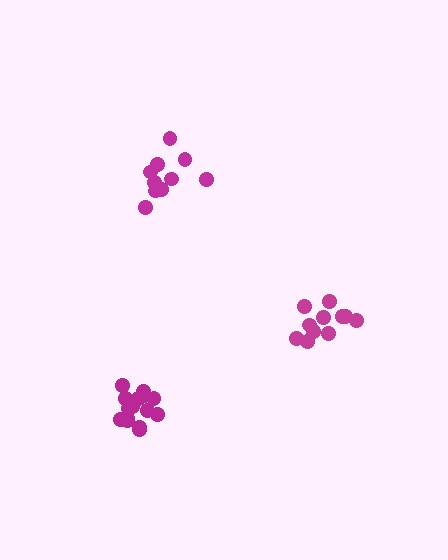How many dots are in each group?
Group 1: 11 dots, Group 2: 11 dots, Group 3: 15 dots (37 total).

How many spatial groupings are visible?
There are 3 spatial groupings.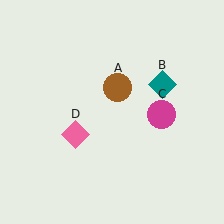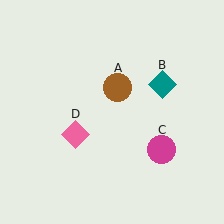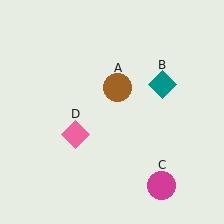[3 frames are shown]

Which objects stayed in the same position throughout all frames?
Brown circle (object A) and teal diamond (object B) and pink diamond (object D) remained stationary.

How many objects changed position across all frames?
1 object changed position: magenta circle (object C).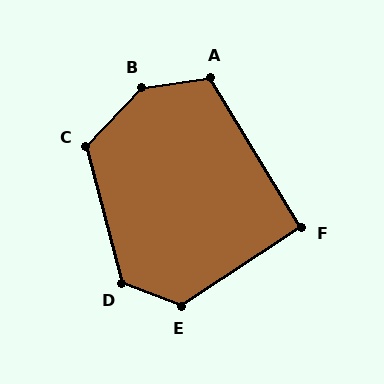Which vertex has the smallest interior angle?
F, at approximately 92 degrees.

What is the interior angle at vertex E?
Approximately 125 degrees (obtuse).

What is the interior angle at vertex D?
Approximately 126 degrees (obtuse).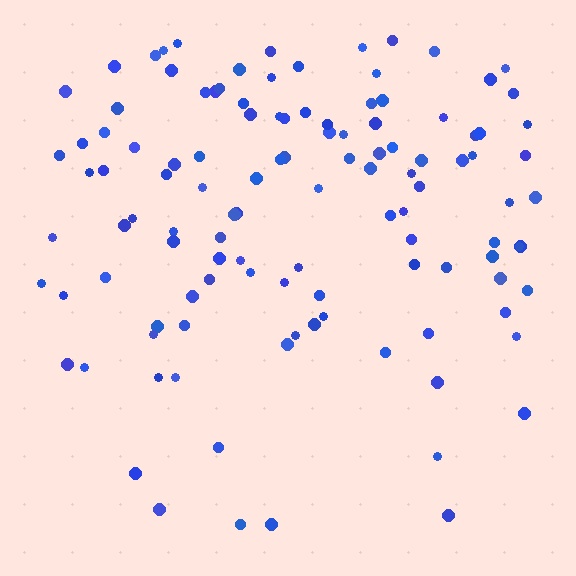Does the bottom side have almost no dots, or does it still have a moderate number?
Still a moderate number, just noticeably fewer than the top.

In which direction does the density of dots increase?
From bottom to top, with the top side densest.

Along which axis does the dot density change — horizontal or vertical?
Vertical.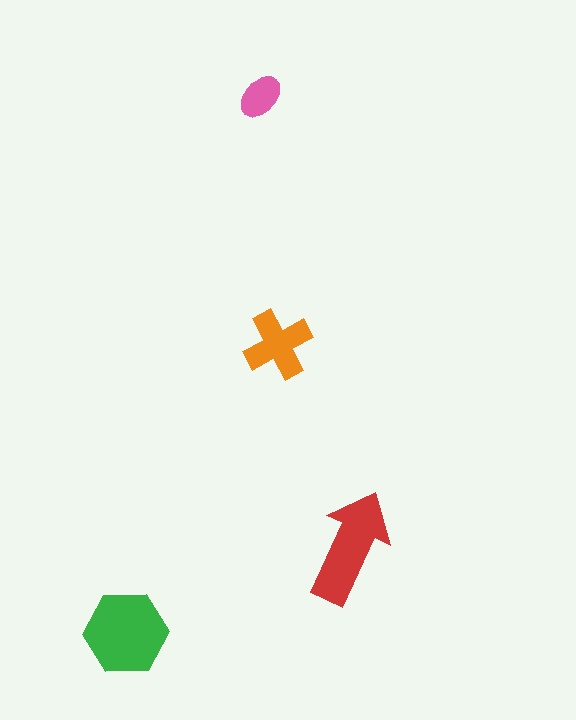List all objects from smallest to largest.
The pink ellipse, the orange cross, the red arrow, the green hexagon.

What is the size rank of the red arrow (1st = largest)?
2nd.